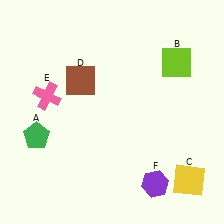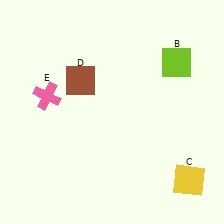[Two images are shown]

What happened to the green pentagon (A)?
The green pentagon (A) was removed in Image 2. It was in the bottom-left area of Image 1.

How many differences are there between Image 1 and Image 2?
There are 2 differences between the two images.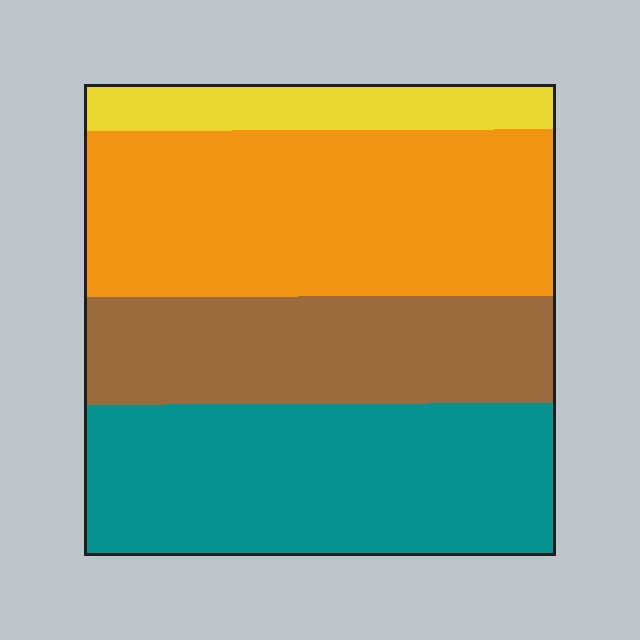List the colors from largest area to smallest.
From largest to smallest: orange, teal, brown, yellow.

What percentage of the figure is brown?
Brown takes up about one quarter (1/4) of the figure.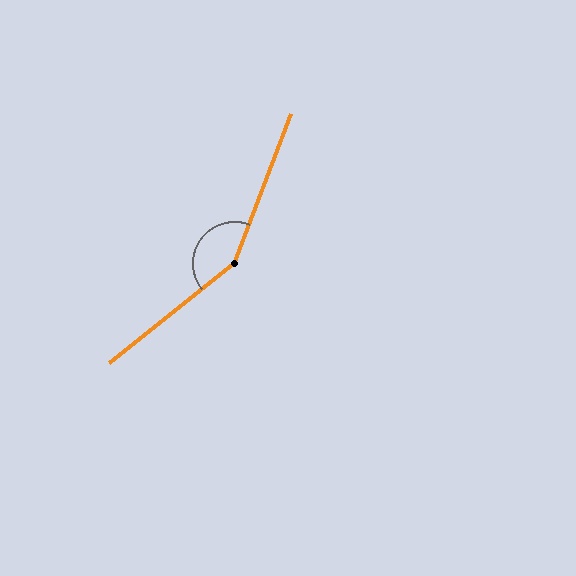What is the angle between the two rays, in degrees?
Approximately 149 degrees.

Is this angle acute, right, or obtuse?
It is obtuse.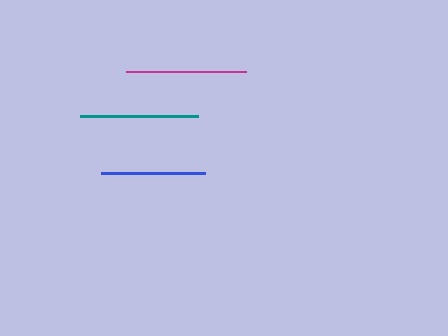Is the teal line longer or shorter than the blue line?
The teal line is longer than the blue line.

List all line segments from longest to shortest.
From longest to shortest: magenta, teal, blue.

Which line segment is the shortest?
The blue line is the shortest at approximately 104 pixels.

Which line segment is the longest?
The magenta line is the longest at approximately 121 pixels.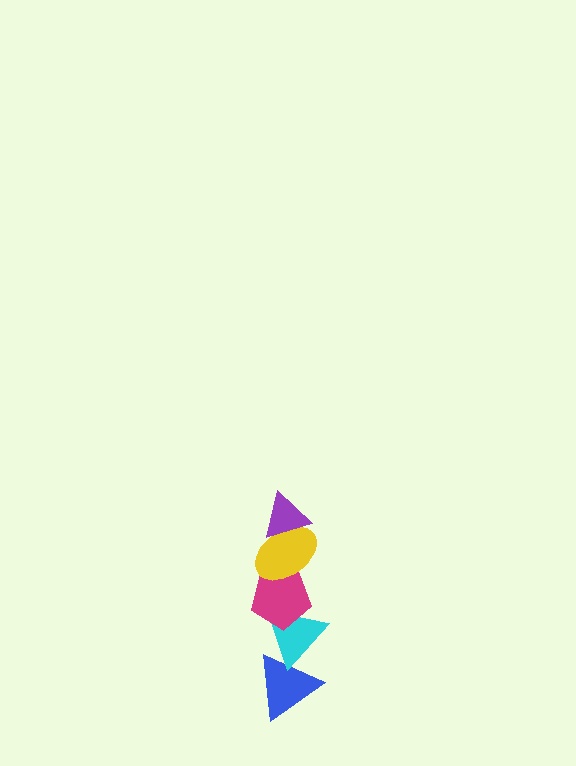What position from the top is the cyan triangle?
The cyan triangle is 4th from the top.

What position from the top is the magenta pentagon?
The magenta pentagon is 3rd from the top.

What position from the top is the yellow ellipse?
The yellow ellipse is 2nd from the top.